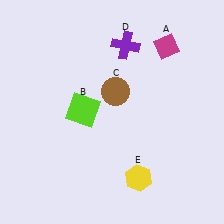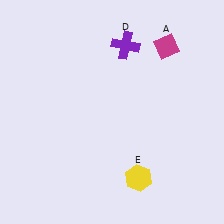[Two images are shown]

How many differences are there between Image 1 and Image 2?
There are 2 differences between the two images.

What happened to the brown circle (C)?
The brown circle (C) was removed in Image 2. It was in the top-right area of Image 1.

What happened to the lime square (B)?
The lime square (B) was removed in Image 2. It was in the top-left area of Image 1.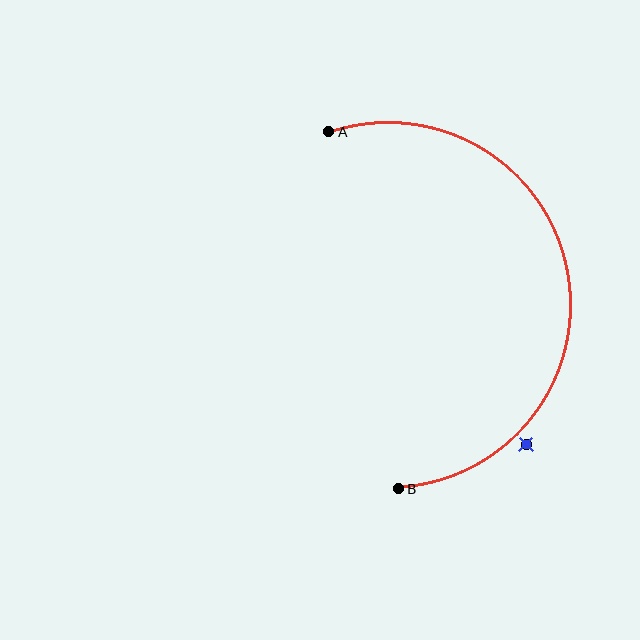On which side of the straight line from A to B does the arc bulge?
The arc bulges to the right of the straight line connecting A and B.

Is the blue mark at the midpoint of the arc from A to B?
No — the blue mark does not lie on the arc at all. It sits slightly outside the curve.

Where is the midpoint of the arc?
The arc midpoint is the point on the curve farthest from the straight line joining A and B. It sits to the right of that line.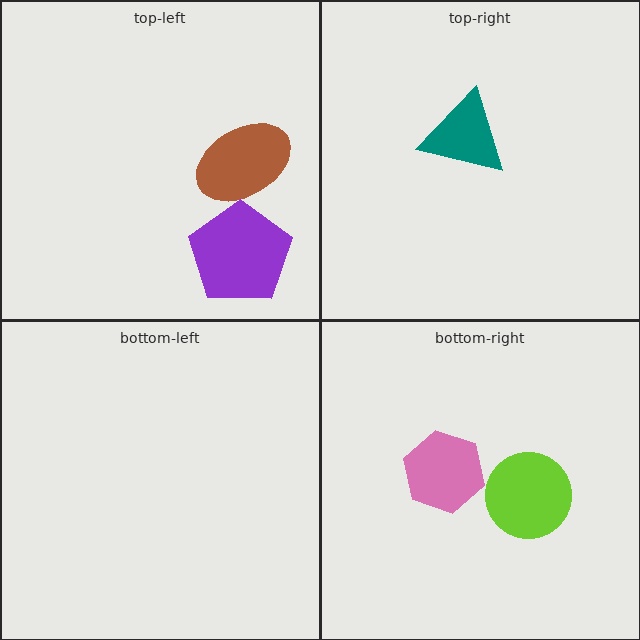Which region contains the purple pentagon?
The top-left region.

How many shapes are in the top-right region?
1.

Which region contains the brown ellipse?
The top-left region.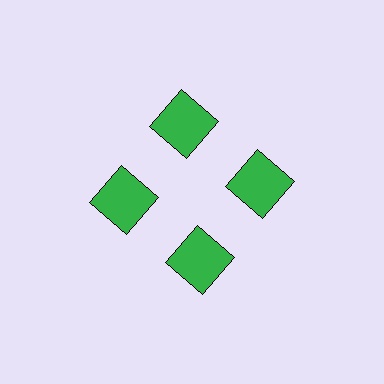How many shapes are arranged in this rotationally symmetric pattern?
There are 4 shapes, arranged in 4 groups of 1.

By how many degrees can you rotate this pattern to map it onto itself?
The pattern maps onto itself every 90 degrees of rotation.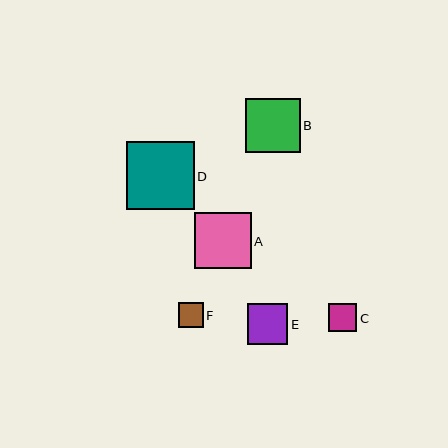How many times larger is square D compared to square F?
Square D is approximately 2.7 times the size of square F.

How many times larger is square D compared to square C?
Square D is approximately 2.4 times the size of square C.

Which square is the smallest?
Square F is the smallest with a size of approximately 25 pixels.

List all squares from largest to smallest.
From largest to smallest: D, A, B, E, C, F.